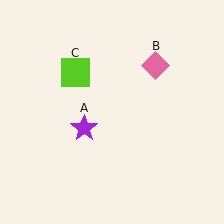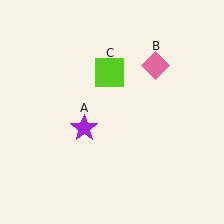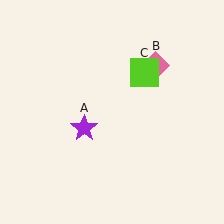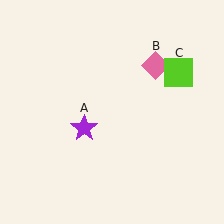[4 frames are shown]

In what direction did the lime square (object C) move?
The lime square (object C) moved right.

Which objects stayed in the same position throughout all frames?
Purple star (object A) and pink diamond (object B) remained stationary.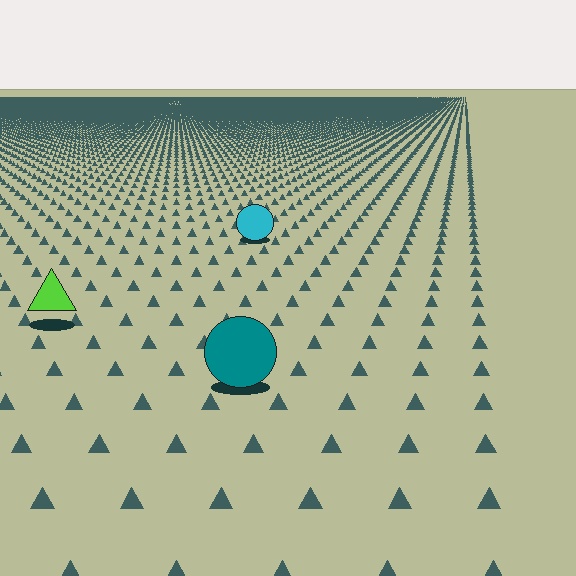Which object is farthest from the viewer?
The cyan circle is farthest from the viewer. It appears smaller and the ground texture around it is denser.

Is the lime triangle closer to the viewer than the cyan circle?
Yes. The lime triangle is closer — you can tell from the texture gradient: the ground texture is coarser near it.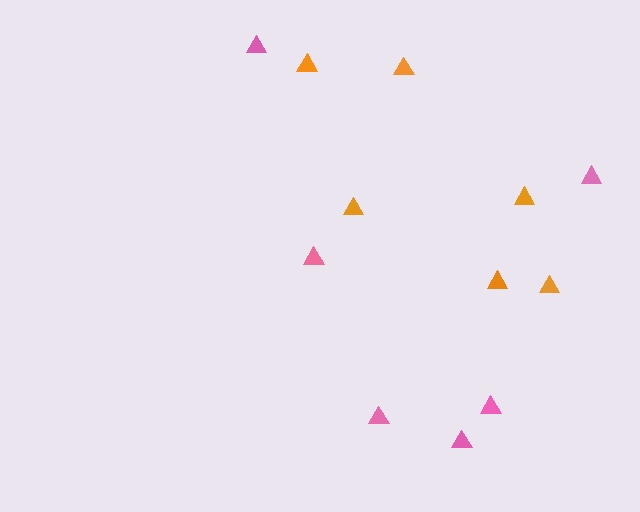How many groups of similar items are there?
There are 2 groups: one group of orange triangles (6) and one group of pink triangles (6).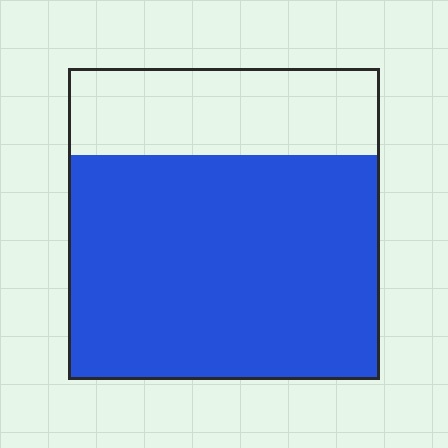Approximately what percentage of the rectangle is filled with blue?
Approximately 70%.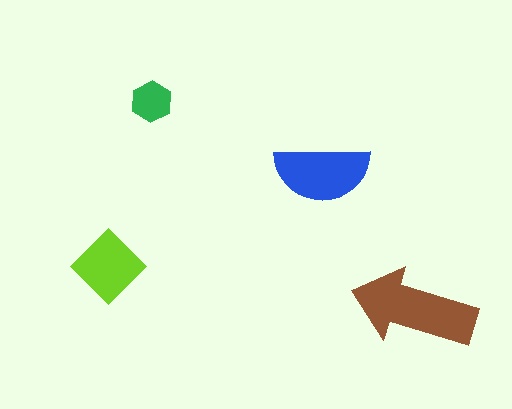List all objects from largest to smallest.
The brown arrow, the blue semicircle, the lime diamond, the green hexagon.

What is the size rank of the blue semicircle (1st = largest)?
2nd.